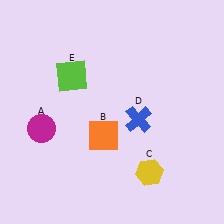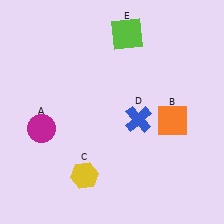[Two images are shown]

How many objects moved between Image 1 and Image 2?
3 objects moved between the two images.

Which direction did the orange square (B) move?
The orange square (B) moved right.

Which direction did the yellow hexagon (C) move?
The yellow hexagon (C) moved left.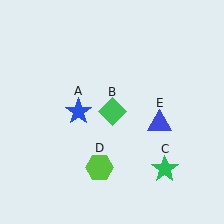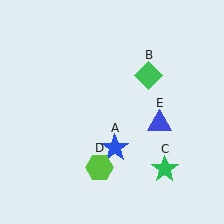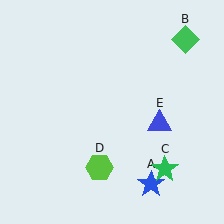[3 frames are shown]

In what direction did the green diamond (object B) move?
The green diamond (object B) moved up and to the right.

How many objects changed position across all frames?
2 objects changed position: blue star (object A), green diamond (object B).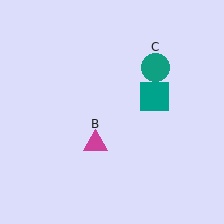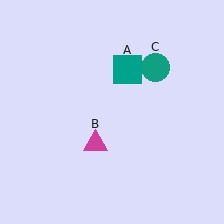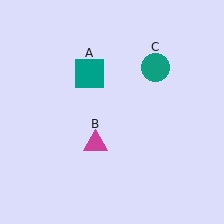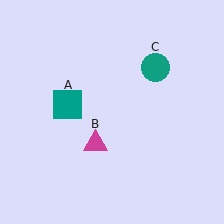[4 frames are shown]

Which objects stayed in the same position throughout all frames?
Magenta triangle (object B) and teal circle (object C) remained stationary.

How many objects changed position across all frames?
1 object changed position: teal square (object A).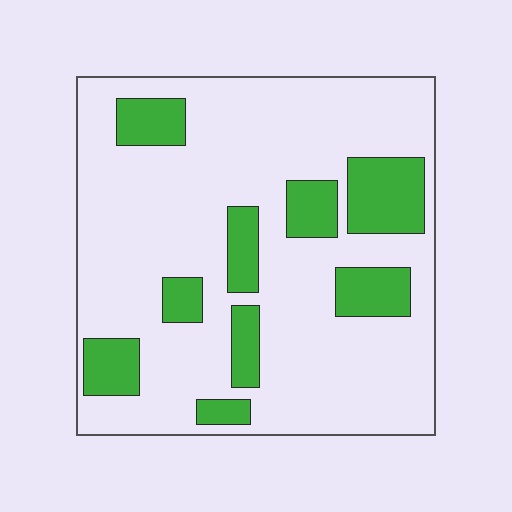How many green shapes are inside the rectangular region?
9.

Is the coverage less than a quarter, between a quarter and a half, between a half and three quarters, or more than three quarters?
Less than a quarter.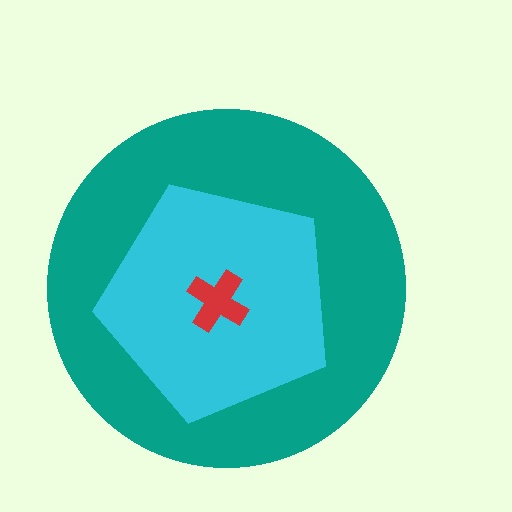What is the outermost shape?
The teal circle.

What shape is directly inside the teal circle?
The cyan pentagon.